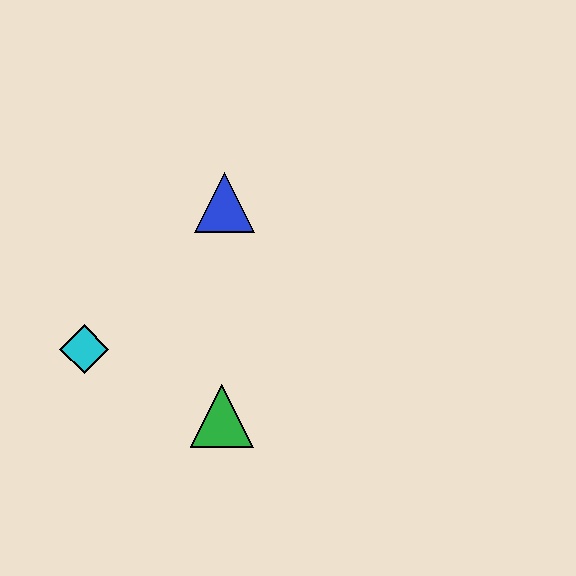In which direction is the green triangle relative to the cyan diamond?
The green triangle is to the right of the cyan diamond.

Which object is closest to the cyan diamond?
The green triangle is closest to the cyan diamond.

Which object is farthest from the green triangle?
The blue triangle is farthest from the green triangle.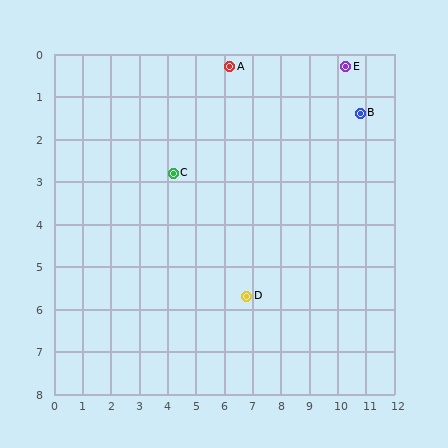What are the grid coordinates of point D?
Point D is at approximately (6.8, 5.7).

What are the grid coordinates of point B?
Point B is at approximately (10.8, 1.4).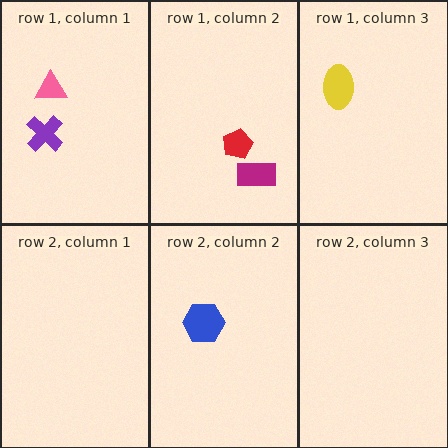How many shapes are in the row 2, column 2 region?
1.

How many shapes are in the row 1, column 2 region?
2.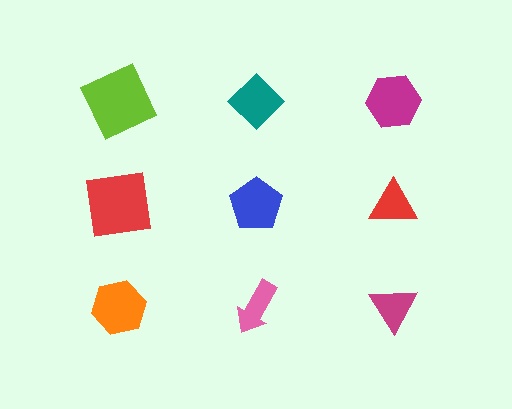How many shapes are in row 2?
3 shapes.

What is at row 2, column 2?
A blue pentagon.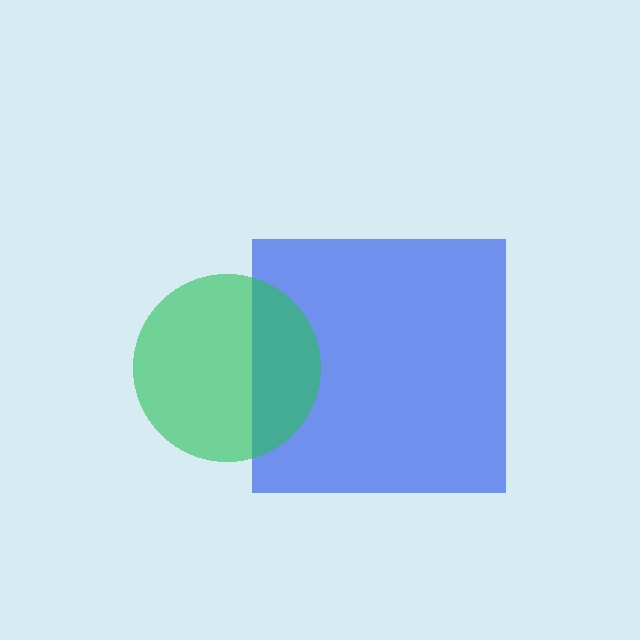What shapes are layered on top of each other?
The layered shapes are: a blue square, a green circle.